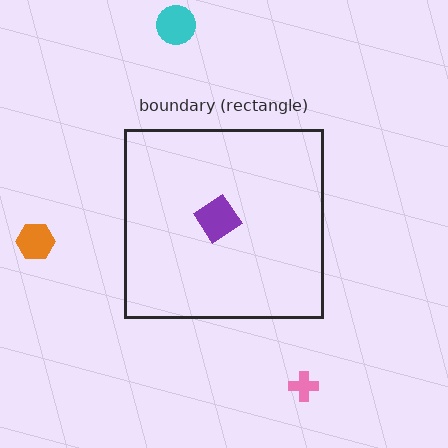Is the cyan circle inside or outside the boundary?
Outside.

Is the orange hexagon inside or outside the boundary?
Outside.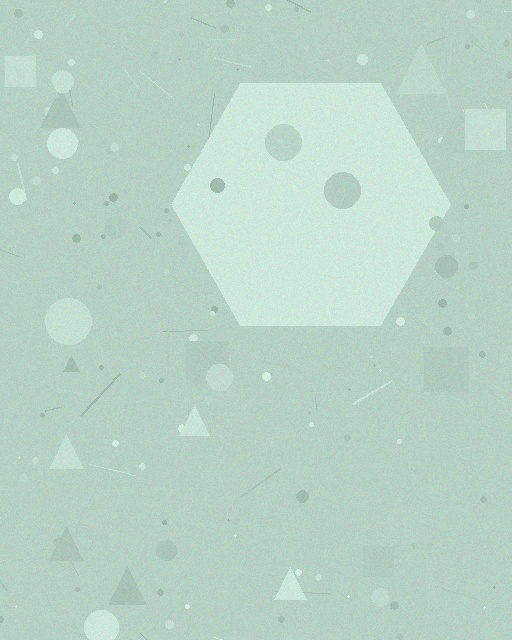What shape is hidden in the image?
A hexagon is hidden in the image.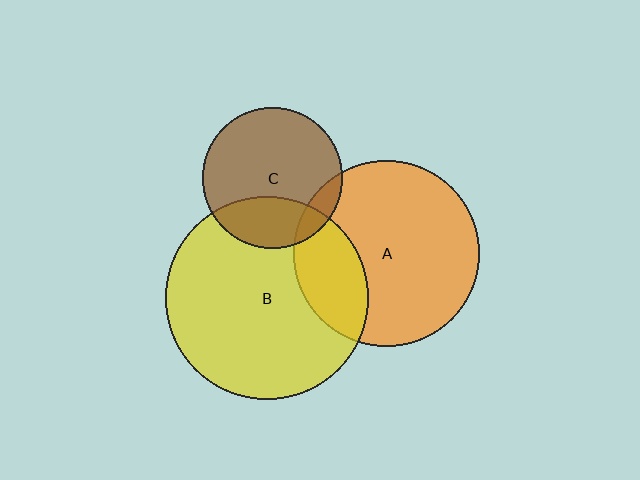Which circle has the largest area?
Circle B (yellow).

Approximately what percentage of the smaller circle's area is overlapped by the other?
Approximately 25%.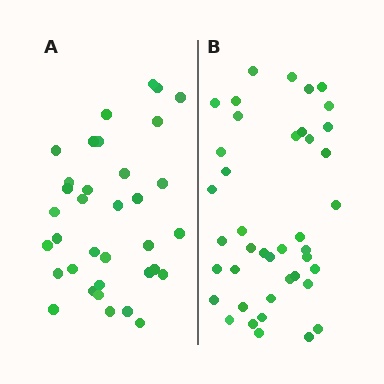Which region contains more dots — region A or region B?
Region B (the right region) has more dots.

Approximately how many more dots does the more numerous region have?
Region B has about 6 more dots than region A.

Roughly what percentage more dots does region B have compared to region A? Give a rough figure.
About 15% more.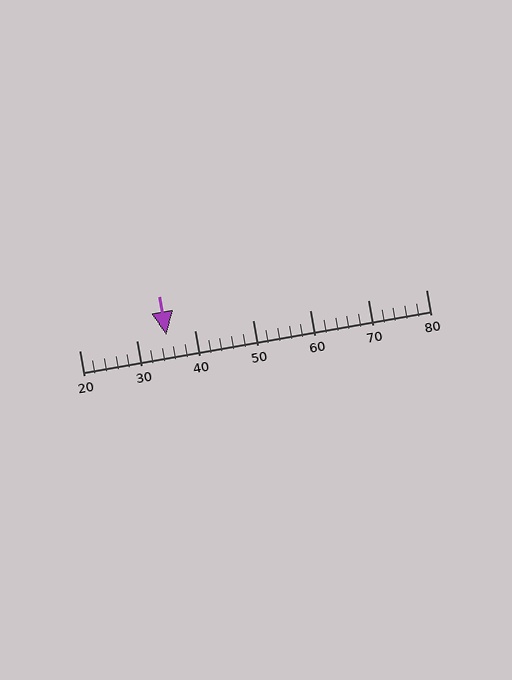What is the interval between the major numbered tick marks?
The major tick marks are spaced 10 units apart.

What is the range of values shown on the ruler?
The ruler shows values from 20 to 80.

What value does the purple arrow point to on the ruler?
The purple arrow points to approximately 35.